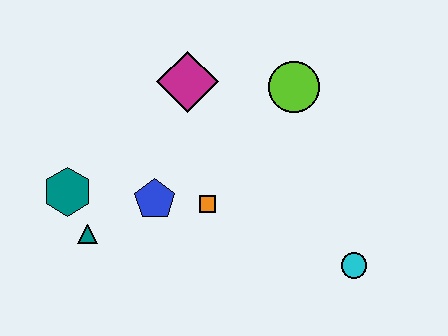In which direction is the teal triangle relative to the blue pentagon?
The teal triangle is to the left of the blue pentagon.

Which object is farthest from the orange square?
The cyan circle is farthest from the orange square.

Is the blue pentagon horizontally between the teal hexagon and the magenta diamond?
Yes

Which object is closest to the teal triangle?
The teal hexagon is closest to the teal triangle.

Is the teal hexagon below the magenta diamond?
Yes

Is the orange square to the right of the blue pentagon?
Yes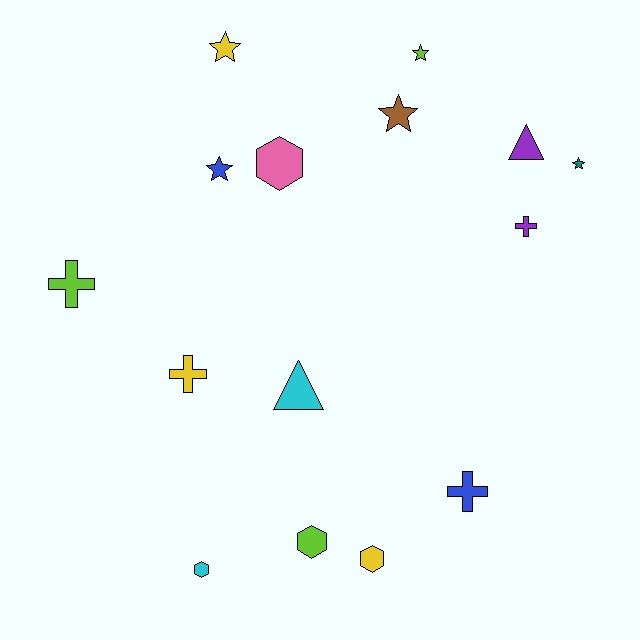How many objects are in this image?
There are 15 objects.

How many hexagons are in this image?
There are 4 hexagons.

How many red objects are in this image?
There are no red objects.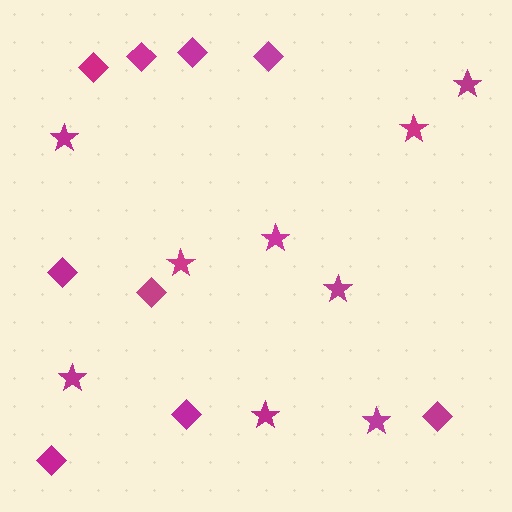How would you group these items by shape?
There are 2 groups: one group of diamonds (9) and one group of stars (9).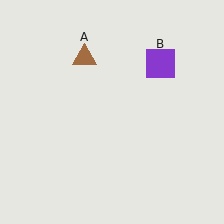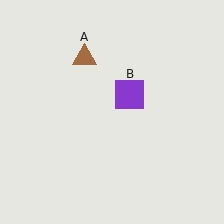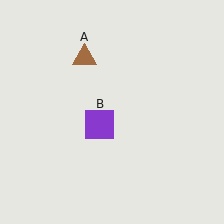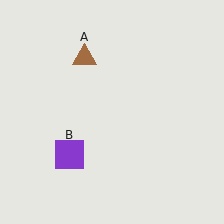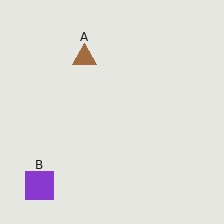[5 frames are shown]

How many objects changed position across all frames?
1 object changed position: purple square (object B).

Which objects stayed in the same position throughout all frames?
Brown triangle (object A) remained stationary.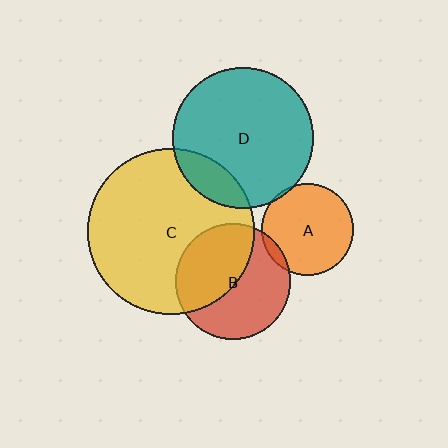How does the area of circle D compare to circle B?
Approximately 1.5 times.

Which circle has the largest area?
Circle C (yellow).